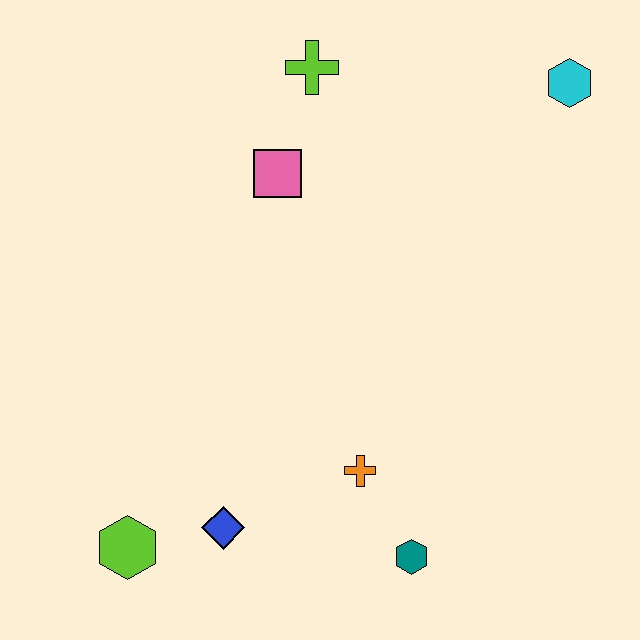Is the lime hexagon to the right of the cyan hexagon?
No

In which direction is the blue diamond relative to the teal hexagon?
The blue diamond is to the left of the teal hexagon.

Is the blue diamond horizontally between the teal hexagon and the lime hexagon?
Yes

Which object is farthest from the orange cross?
The cyan hexagon is farthest from the orange cross.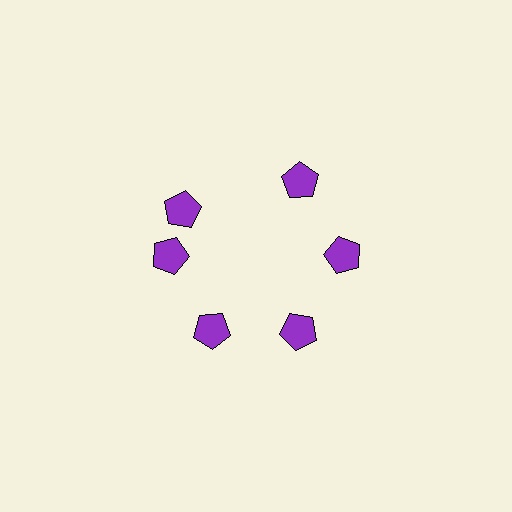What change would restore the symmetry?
The symmetry would be restored by rotating it back into even spacing with its neighbors so that all 6 pentagons sit at equal angles and equal distance from the center.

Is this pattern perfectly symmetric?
No. The 6 purple pentagons are arranged in a ring, but one element near the 11 o'clock position is rotated out of alignment along the ring, breaking the 6-fold rotational symmetry.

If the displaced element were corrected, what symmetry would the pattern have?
It would have 6-fold rotational symmetry — the pattern would map onto itself every 60 degrees.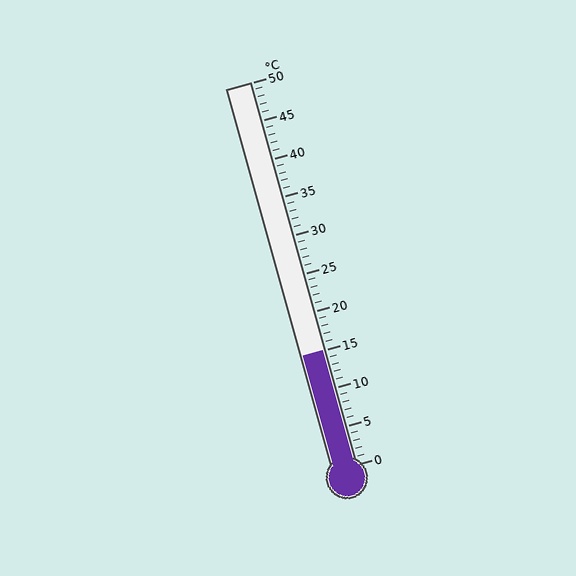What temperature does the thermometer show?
The thermometer shows approximately 15°C.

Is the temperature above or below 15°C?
The temperature is at 15°C.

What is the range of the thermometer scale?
The thermometer scale ranges from 0°C to 50°C.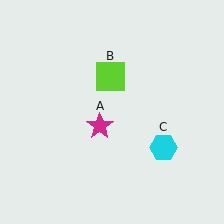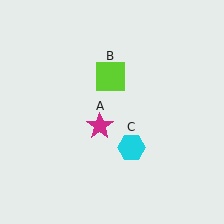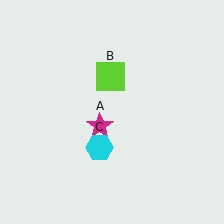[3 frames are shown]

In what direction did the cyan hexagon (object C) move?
The cyan hexagon (object C) moved left.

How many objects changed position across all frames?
1 object changed position: cyan hexagon (object C).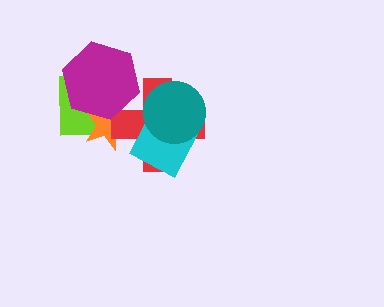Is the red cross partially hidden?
Yes, it is partially covered by another shape.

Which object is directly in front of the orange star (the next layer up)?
The red cross is directly in front of the orange star.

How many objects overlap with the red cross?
5 objects overlap with the red cross.